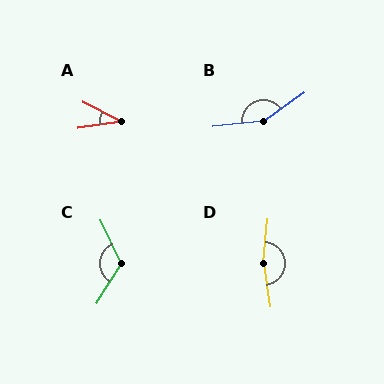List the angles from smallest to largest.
A (36°), C (122°), B (151°), D (166°).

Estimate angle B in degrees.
Approximately 151 degrees.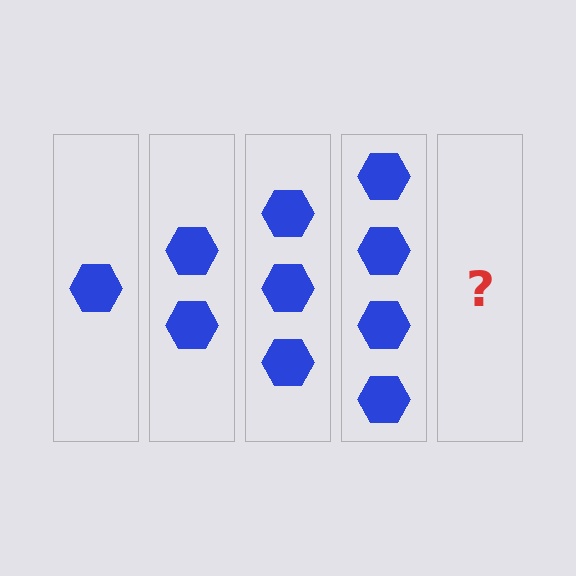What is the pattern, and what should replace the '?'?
The pattern is that each step adds one more hexagon. The '?' should be 5 hexagons.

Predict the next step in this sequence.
The next step is 5 hexagons.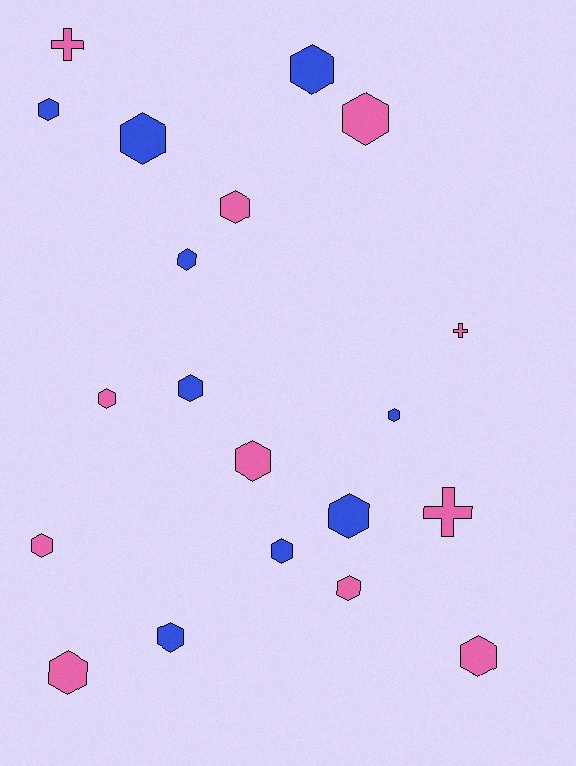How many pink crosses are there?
There are 3 pink crosses.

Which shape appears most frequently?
Hexagon, with 17 objects.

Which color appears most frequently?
Pink, with 11 objects.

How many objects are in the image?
There are 20 objects.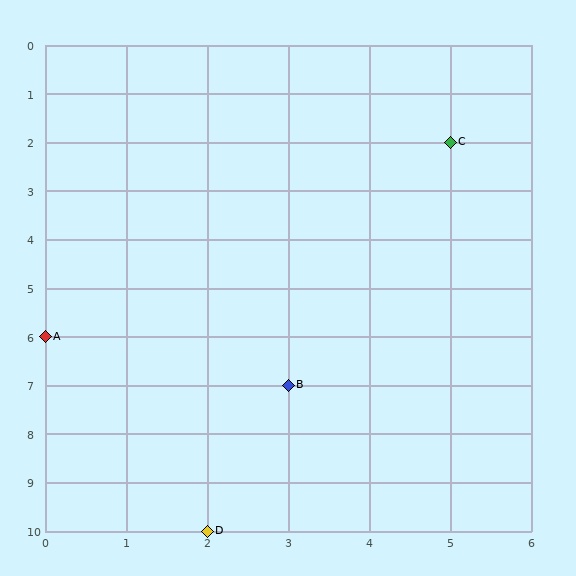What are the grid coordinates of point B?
Point B is at grid coordinates (3, 7).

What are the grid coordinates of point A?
Point A is at grid coordinates (0, 6).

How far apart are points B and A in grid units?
Points B and A are 3 columns and 1 row apart (about 3.2 grid units diagonally).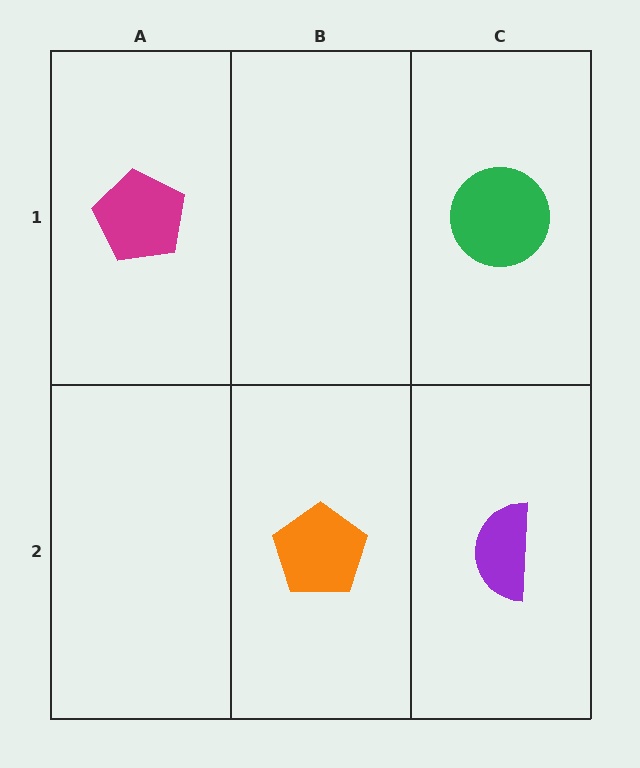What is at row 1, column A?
A magenta pentagon.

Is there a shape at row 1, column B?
No, that cell is empty.